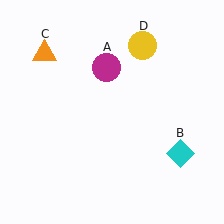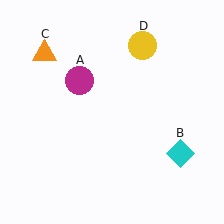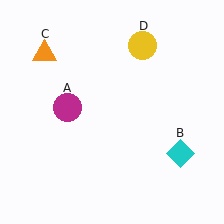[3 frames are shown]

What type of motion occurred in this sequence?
The magenta circle (object A) rotated counterclockwise around the center of the scene.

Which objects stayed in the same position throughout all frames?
Cyan diamond (object B) and orange triangle (object C) and yellow circle (object D) remained stationary.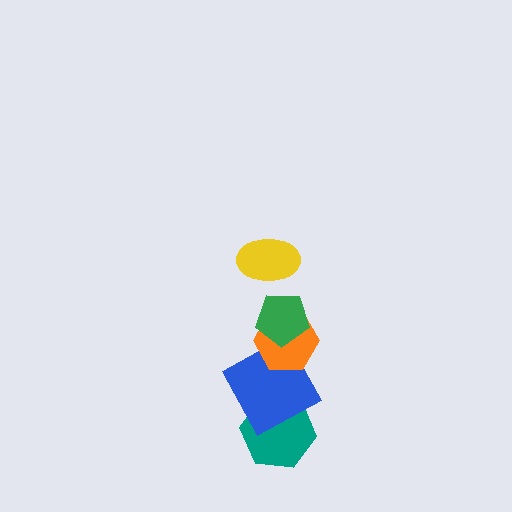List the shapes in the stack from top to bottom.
From top to bottom: the yellow ellipse, the green pentagon, the orange hexagon, the blue square, the teal hexagon.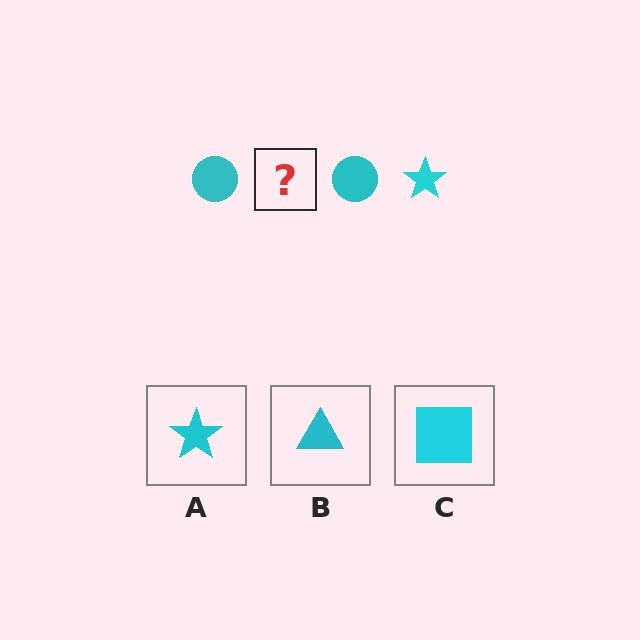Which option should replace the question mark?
Option A.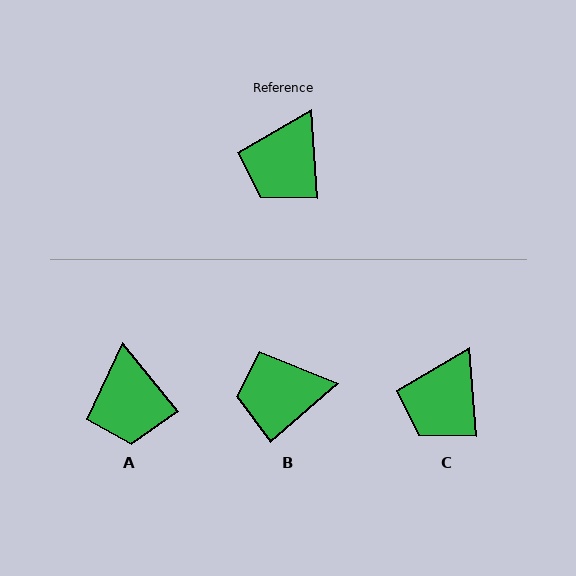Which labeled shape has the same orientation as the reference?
C.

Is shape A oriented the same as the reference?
No, it is off by about 35 degrees.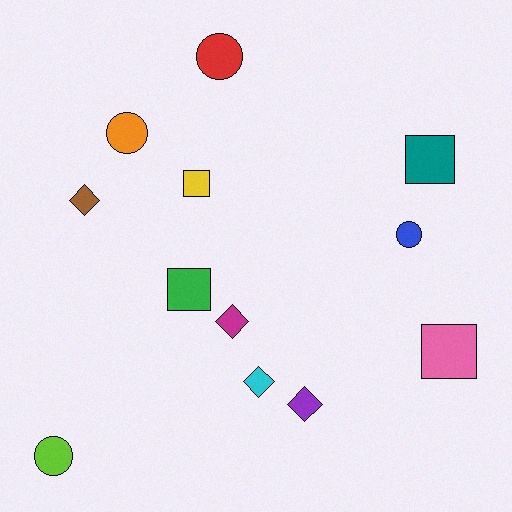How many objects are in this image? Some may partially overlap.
There are 12 objects.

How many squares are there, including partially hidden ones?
There are 4 squares.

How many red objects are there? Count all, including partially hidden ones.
There is 1 red object.